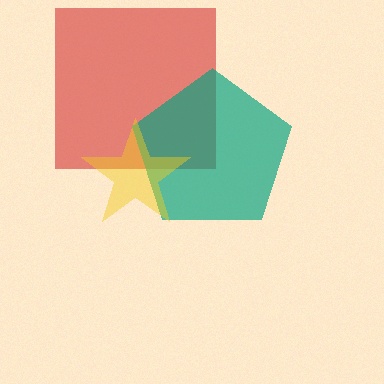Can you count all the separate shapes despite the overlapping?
Yes, there are 3 separate shapes.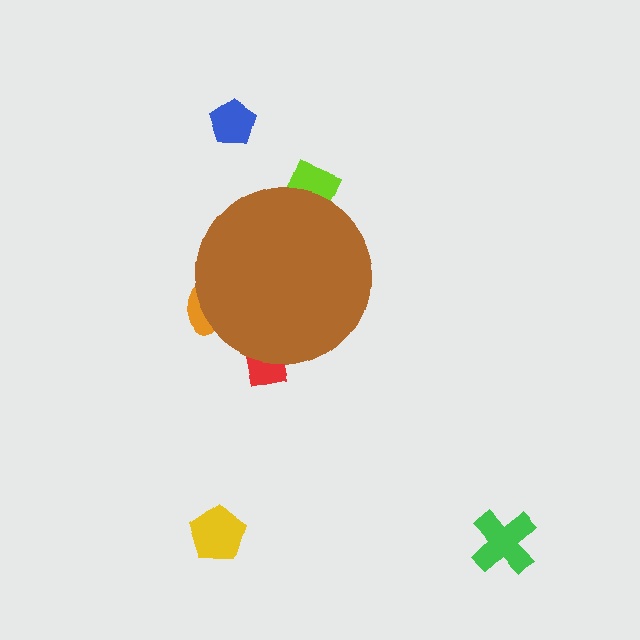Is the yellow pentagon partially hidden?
No, the yellow pentagon is fully visible.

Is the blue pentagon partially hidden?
No, the blue pentagon is fully visible.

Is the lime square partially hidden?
Yes, the lime square is partially hidden behind the brown circle.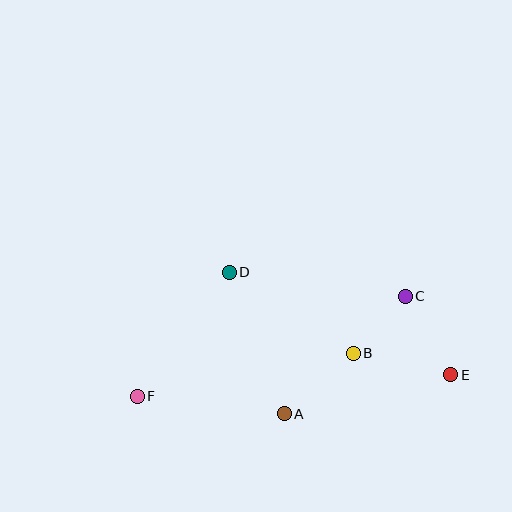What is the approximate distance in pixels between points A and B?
The distance between A and B is approximately 92 pixels.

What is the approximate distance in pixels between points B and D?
The distance between B and D is approximately 148 pixels.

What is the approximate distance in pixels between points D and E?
The distance between D and E is approximately 244 pixels.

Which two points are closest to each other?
Points B and C are closest to each other.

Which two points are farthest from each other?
Points E and F are farthest from each other.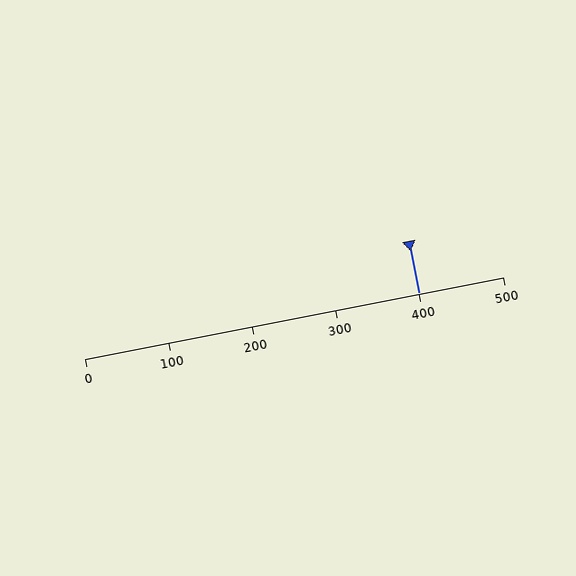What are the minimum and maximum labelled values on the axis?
The axis runs from 0 to 500.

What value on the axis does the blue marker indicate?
The marker indicates approximately 400.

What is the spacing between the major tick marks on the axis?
The major ticks are spaced 100 apart.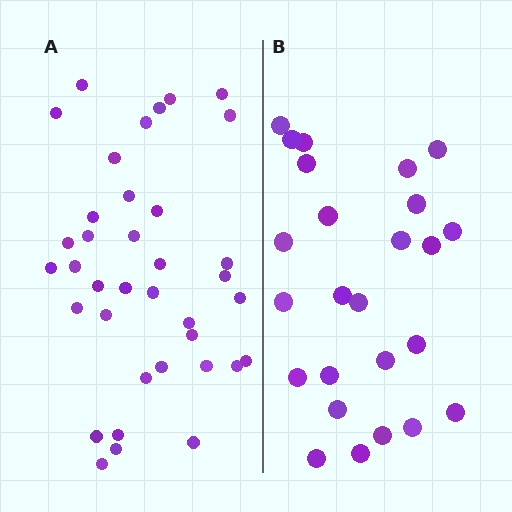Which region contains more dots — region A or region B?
Region A (the left region) has more dots.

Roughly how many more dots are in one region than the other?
Region A has roughly 12 or so more dots than region B.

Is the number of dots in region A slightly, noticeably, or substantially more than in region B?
Region A has substantially more. The ratio is roughly 1.5 to 1.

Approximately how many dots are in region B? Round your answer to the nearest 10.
About 20 dots. (The exact count is 25, which rounds to 20.)